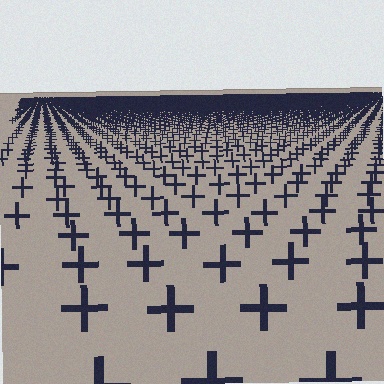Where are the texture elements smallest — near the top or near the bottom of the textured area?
Near the top.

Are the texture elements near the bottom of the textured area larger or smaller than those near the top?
Larger. Near the bottom, elements are closer to the viewer and appear at a bigger on-screen size.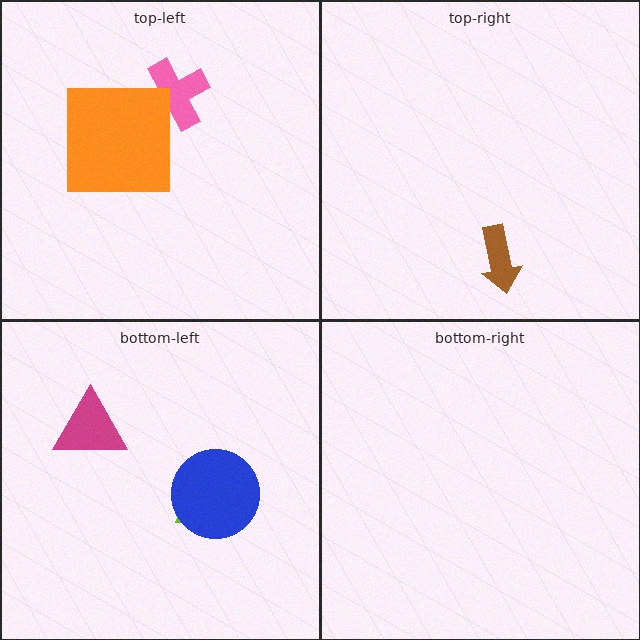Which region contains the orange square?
The top-left region.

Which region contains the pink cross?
The top-left region.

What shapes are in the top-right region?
The brown arrow.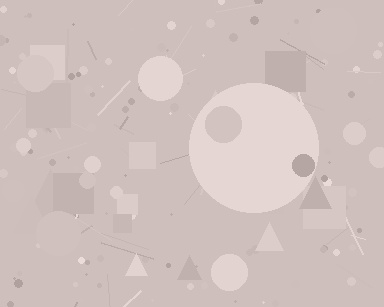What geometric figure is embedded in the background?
A circle is embedded in the background.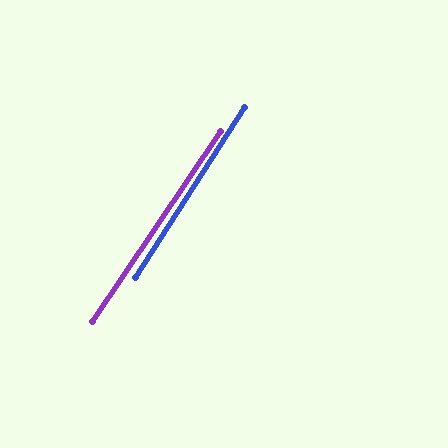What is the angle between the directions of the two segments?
Approximately 1 degree.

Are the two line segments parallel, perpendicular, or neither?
Parallel — their directions differ by only 1.2°.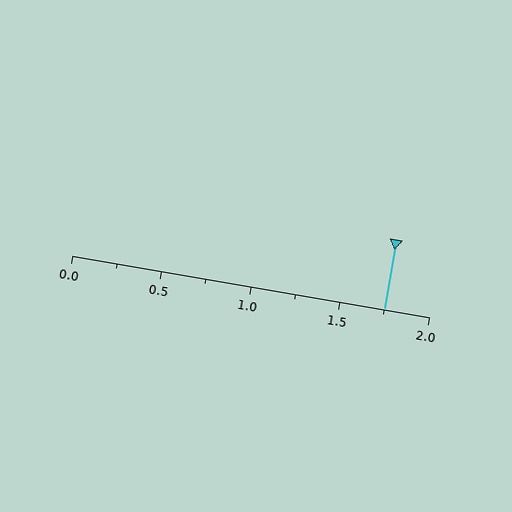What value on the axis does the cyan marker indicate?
The marker indicates approximately 1.75.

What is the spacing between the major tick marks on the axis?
The major ticks are spaced 0.5 apart.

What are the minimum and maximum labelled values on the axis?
The axis runs from 0.0 to 2.0.